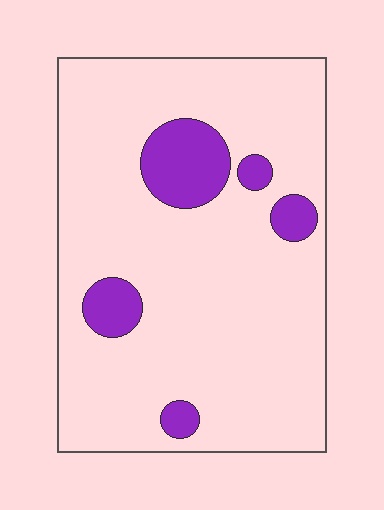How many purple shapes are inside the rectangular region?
5.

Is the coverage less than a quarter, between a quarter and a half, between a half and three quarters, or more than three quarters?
Less than a quarter.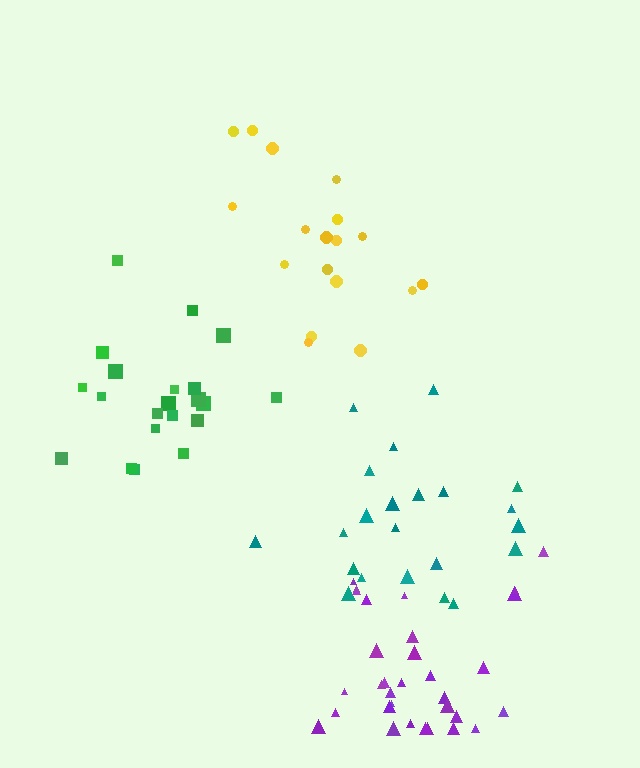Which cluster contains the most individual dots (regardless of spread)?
Purple (32).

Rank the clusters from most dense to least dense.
purple, yellow, green, teal.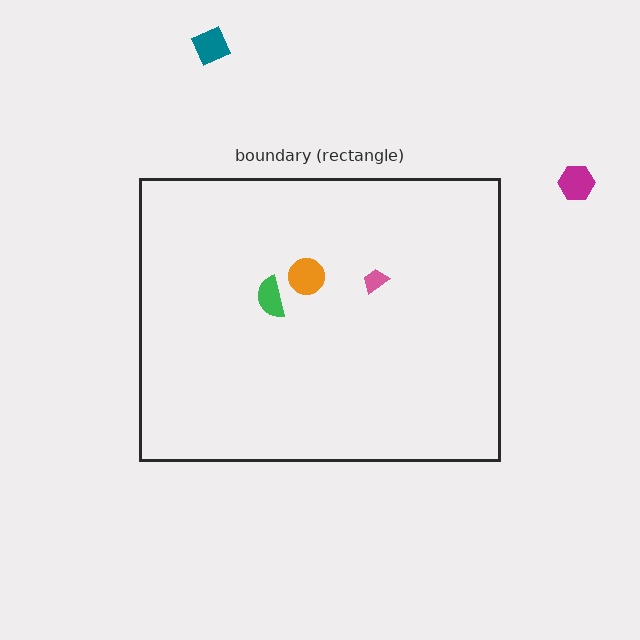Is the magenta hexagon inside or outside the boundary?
Outside.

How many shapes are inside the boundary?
3 inside, 2 outside.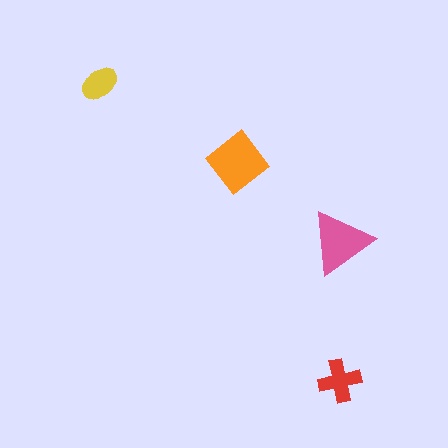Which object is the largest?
The orange diamond.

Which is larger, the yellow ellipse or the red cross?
The red cross.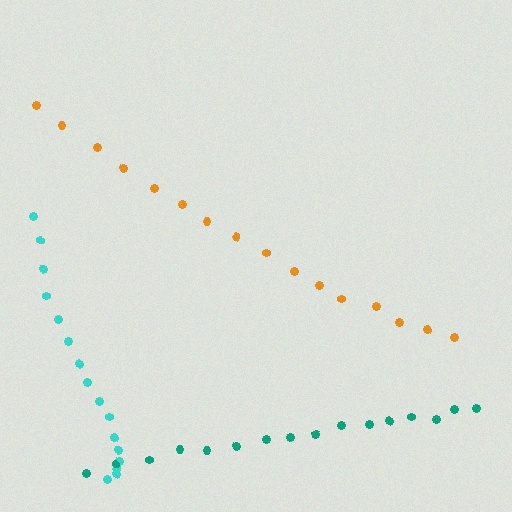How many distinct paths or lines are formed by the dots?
There are 3 distinct paths.